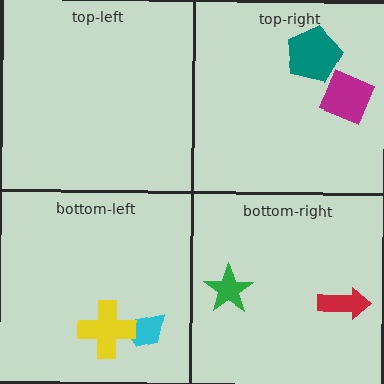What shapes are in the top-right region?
The magenta diamond, the teal pentagon.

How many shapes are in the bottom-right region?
2.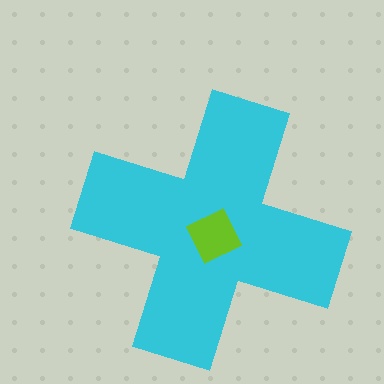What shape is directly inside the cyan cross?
The lime square.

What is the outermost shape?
The cyan cross.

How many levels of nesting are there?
2.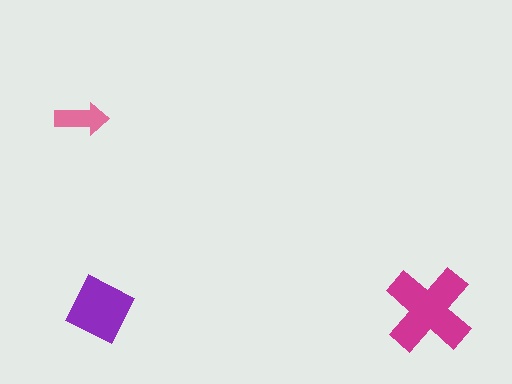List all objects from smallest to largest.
The pink arrow, the purple diamond, the magenta cross.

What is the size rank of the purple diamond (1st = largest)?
2nd.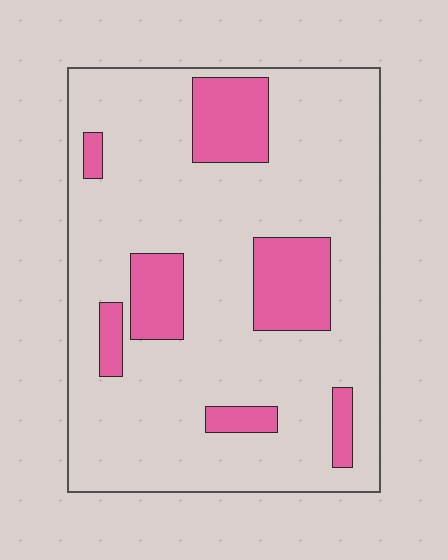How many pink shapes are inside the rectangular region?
7.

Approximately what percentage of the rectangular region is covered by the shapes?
Approximately 20%.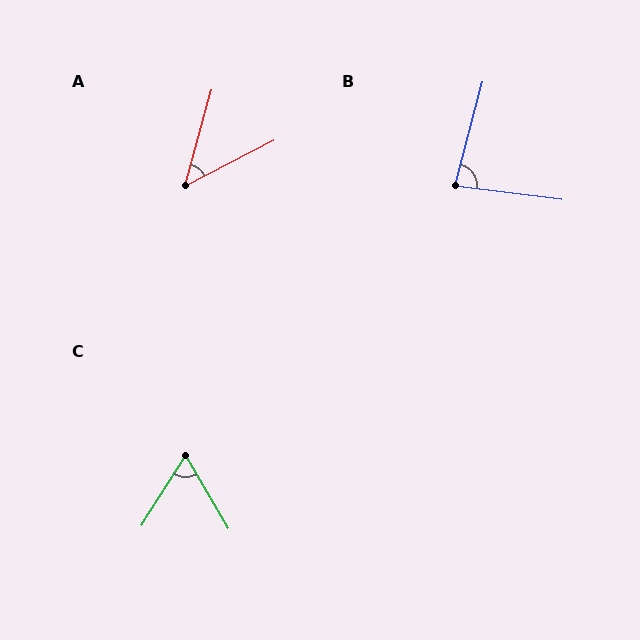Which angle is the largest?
B, at approximately 82 degrees.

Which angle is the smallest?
A, at approximately 47 degrees.